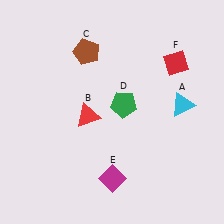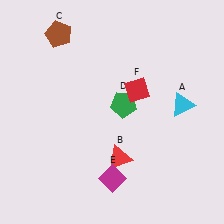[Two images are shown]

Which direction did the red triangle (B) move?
The red triangle (B) moved down.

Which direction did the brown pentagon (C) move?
The brown pentagon (C) moved left.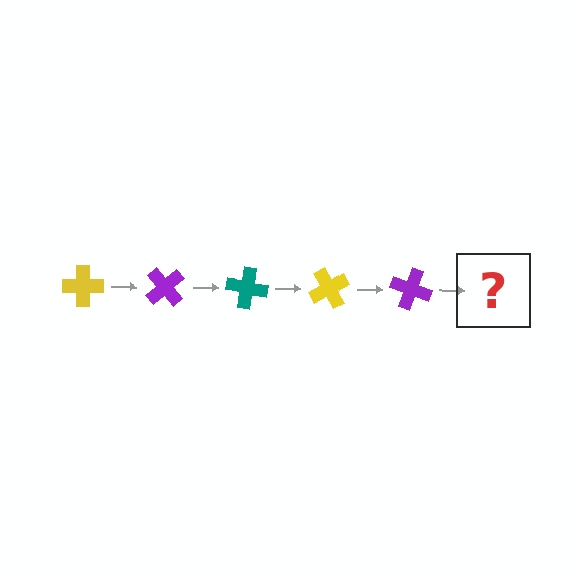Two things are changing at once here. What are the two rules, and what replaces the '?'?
The two rules are that it rotates 50 degrees each step and the color cycles through yellow, purple, and teal. The '?' should be a teal cross, rotated 250 degrees from the start.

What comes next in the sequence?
The next element should be a teal cross, rotated 250 degrees from the start.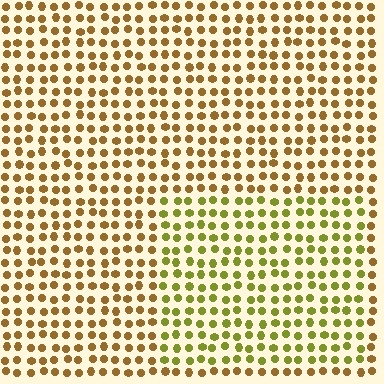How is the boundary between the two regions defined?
The boundary is defined purely by a slight shift in hue (about 36 degrees). Spacing, size, and orientation are identical on both sides.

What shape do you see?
I see a rectangle.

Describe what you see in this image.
The image is filled with small brown elements in a uniform arrangement. A rectangle-shaped region is visible where the elements are tinted to a slightly different hue, forming a subtle color boundary.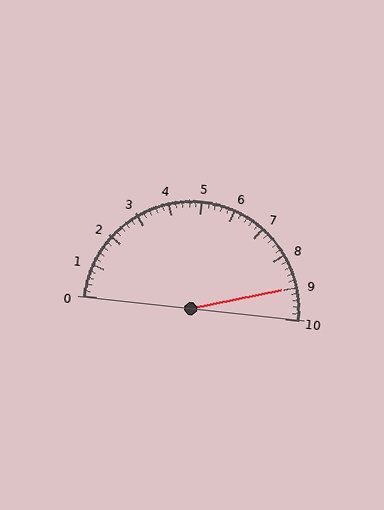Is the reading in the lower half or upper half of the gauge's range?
The reading is in the upper half of the range (0 to 10).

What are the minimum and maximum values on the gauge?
The gauge ranges from 0 to 10.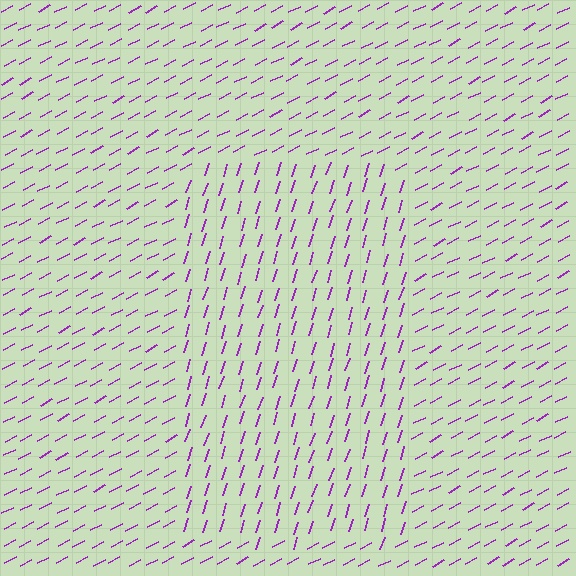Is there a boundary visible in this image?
Yes, there is a texture boundary formed by a change in line orientation.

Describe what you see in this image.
The image is filled with small purple line segments. A rectangle region in the image has lines oriented differently from the surrounding lines, creating a visible texture boundary.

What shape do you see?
I see a rectangle.